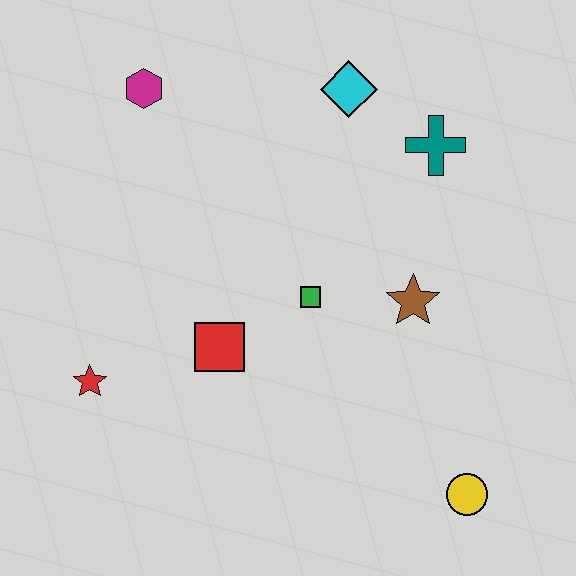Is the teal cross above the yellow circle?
Yes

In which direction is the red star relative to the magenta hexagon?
The red star is below the magenta hexagon.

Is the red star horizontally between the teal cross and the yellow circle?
No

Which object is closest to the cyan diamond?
The teal cross is closest to the cyan diamond.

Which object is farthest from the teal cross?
The red star is farthest from the teal cross.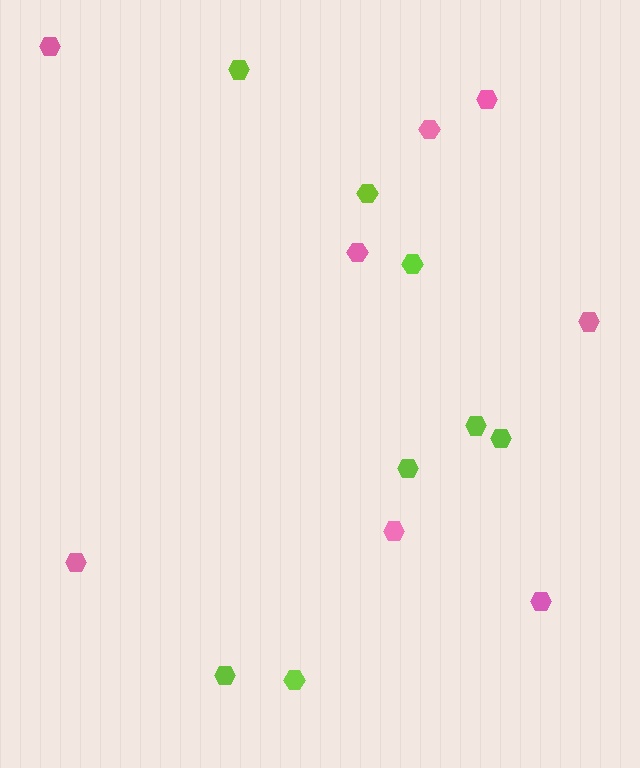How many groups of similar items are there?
There are 2 groups: one group of pink hexagons (8) and one group of lime hexagons (8).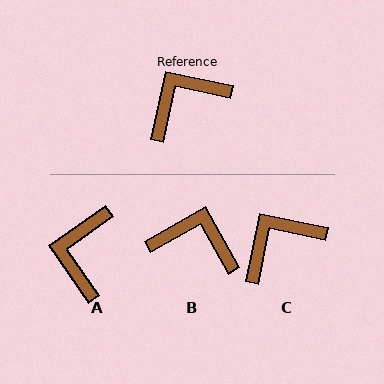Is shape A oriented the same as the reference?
No, it is off by about 47 degrees.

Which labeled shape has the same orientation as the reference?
C.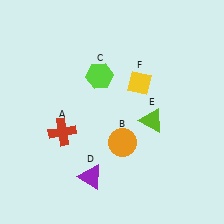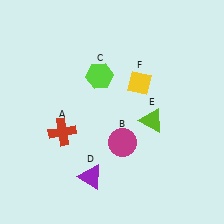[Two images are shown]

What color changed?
The circle (B) changed from orange in Image 1 to magenta in Image 2.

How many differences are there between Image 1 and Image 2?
There is 1 difference between the two images.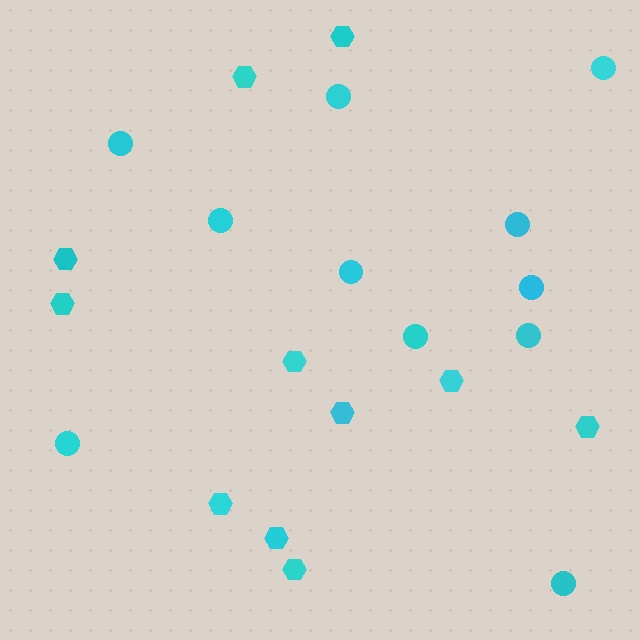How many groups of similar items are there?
There are 2 groups: one group of circles (11) and one group of hexagons (11).